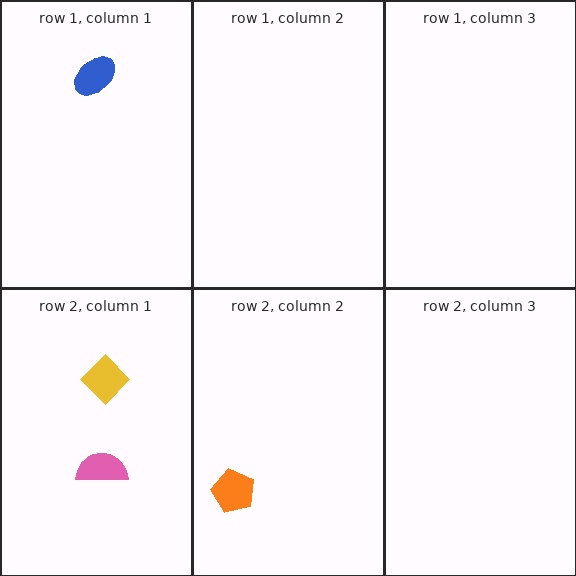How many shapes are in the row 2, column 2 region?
1.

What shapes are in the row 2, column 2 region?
The orange pentagon.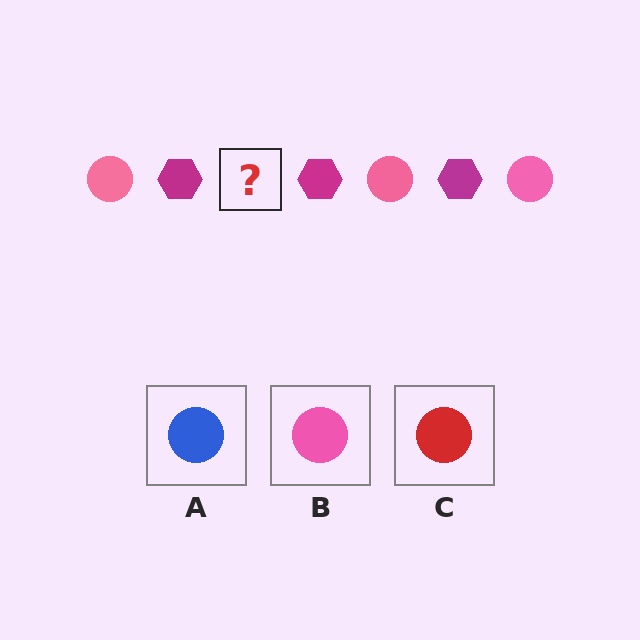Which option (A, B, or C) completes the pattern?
B.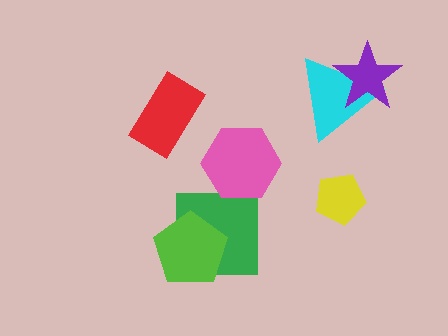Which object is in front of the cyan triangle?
The purple star is in front of the cyan triangle.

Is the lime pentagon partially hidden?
No, no other shape covers it.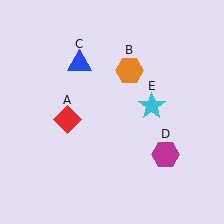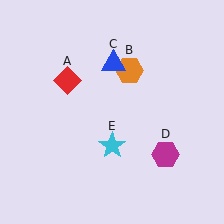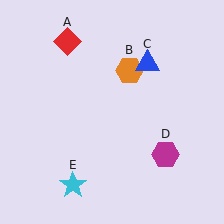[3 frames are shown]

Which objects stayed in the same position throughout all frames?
Orange hexagon (object B) and magenta hexagon (object D) remained stationary.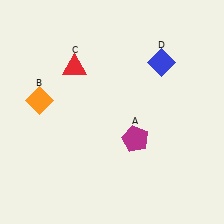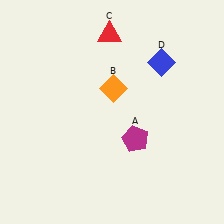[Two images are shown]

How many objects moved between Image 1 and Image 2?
2 objects moved between the two images.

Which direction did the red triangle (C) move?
The red triangle (C) moved right.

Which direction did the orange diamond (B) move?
The orange diamond (B) moved right.